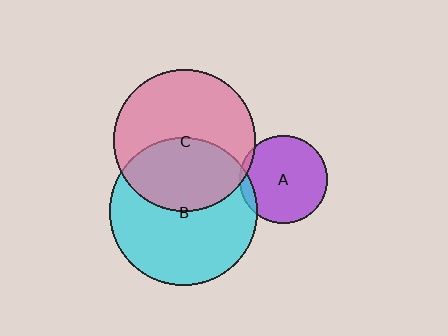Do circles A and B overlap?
Yes.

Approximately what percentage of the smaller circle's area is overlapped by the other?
Approximately 10%.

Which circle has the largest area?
Circle B (cyan).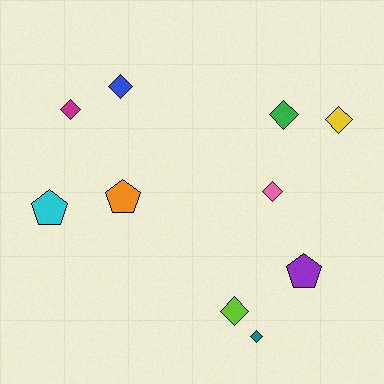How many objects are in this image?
There are 10 objects.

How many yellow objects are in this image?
There is 1 yellow object.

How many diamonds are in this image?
There are 7 diamonds.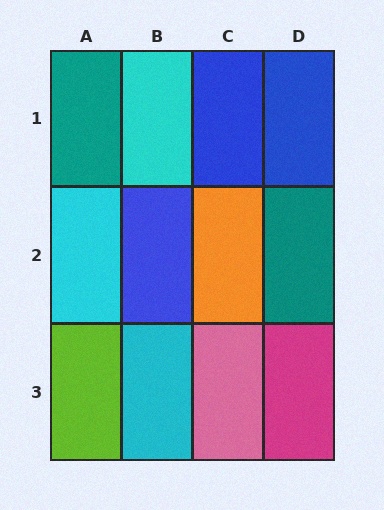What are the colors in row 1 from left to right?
Teal, cyan, blue, blue.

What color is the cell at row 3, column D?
Magenta.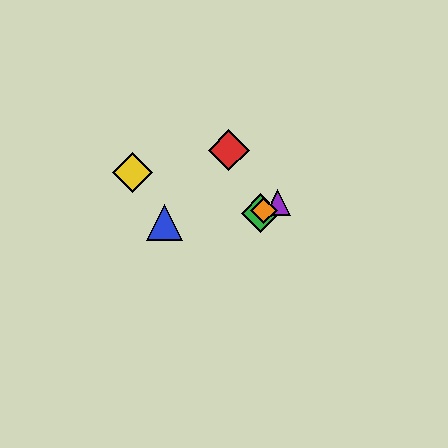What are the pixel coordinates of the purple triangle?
The purple triangle is at (278, 203).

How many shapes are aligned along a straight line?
3 shapes (the green diamond, the purple triangle, the orange diamond) are aligned along a straight line.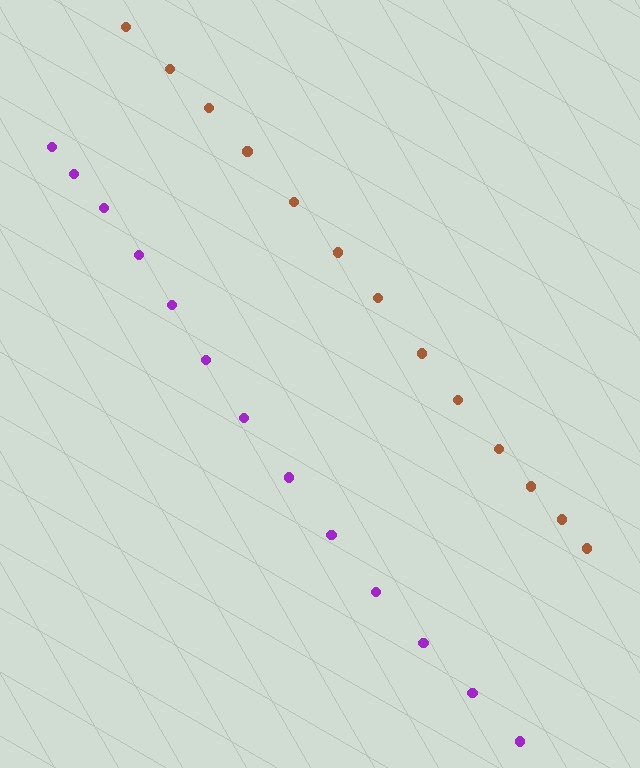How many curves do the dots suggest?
There are 2 distinct paths.